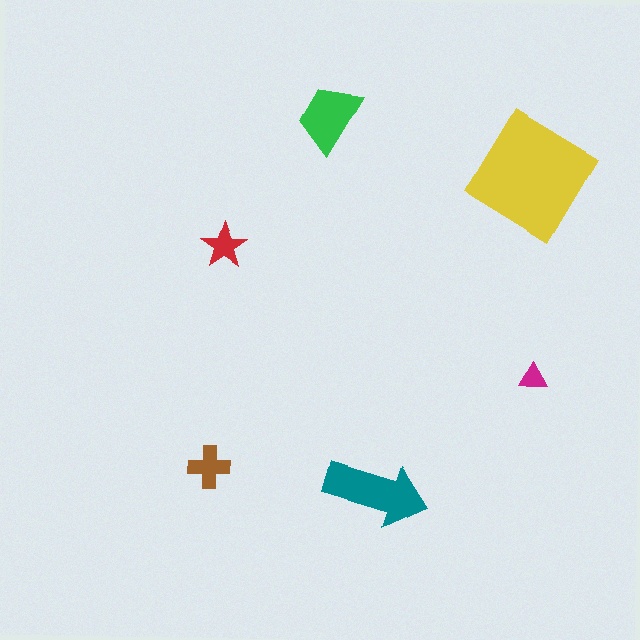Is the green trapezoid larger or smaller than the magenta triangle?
Larger.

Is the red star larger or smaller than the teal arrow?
Smaller.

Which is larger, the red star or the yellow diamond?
The yellow diamond.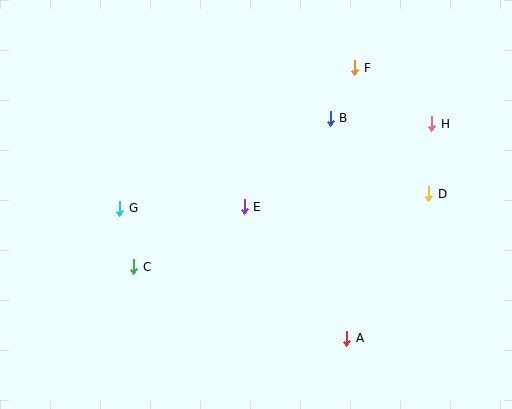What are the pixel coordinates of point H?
Point H is at (432, 124).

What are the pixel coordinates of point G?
Point G is at (120, 208).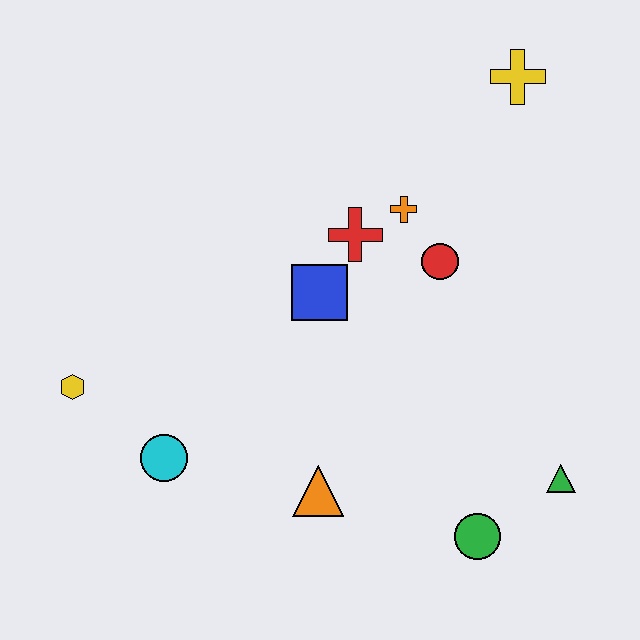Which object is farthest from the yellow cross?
The yellow hexagon is farthest from the yellow cross.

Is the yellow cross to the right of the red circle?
Yes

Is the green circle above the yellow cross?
No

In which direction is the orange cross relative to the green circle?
The orange cross is above the green circle.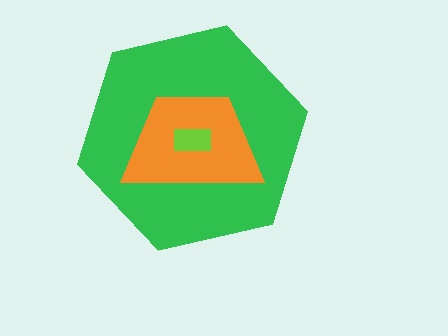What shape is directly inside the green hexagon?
The orange trapezoid.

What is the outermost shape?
The green hexagon.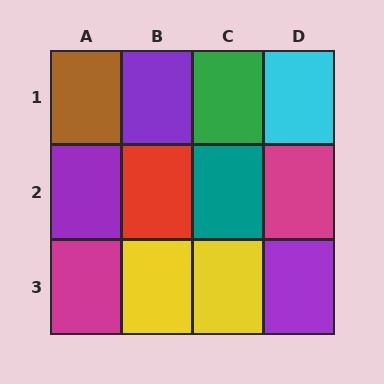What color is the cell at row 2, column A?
Purple.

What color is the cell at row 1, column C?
Green.